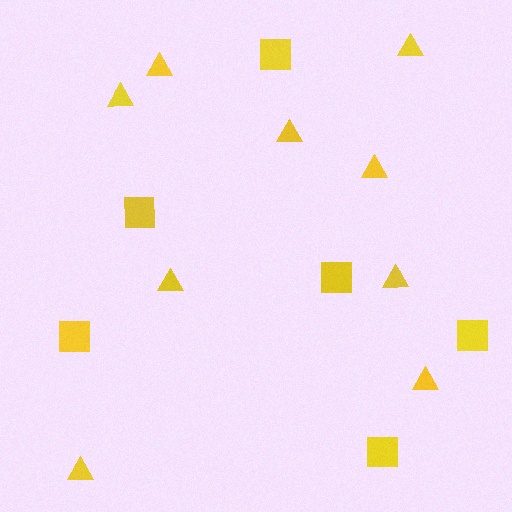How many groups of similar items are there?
There are 2 groups: one group of squares (6) and one group of triangles (9).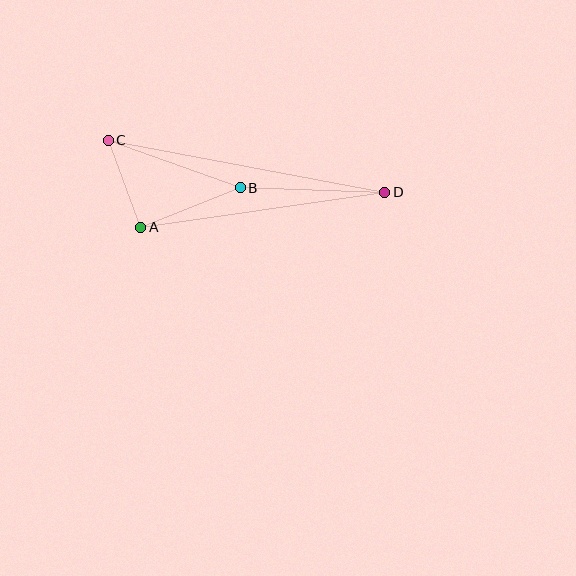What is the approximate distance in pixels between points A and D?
The distance between A and D is approximately 247 pixels.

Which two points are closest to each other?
Points A and C are closest to each other.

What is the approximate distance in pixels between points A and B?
The distance between A and B is approximately 107 pixels.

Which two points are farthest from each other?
Points C and D are farthest from each other.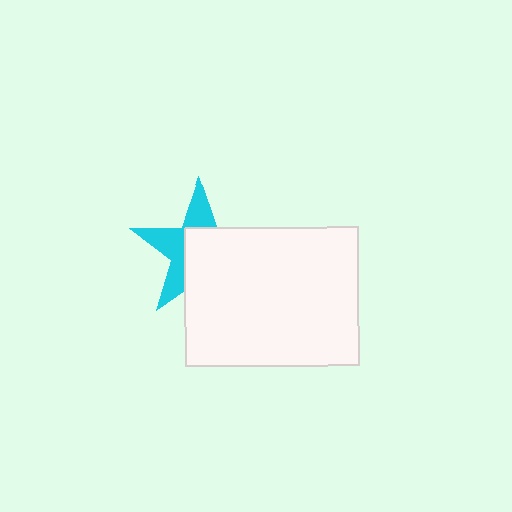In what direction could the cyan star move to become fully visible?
The cyan star could move toward the upper-left. That would shift it out from behind the white rectangle entirely.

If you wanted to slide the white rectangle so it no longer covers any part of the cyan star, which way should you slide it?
Slide it toward the lower-right — that is the most direct way to separate the two shapes.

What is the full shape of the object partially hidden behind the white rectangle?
The partially hidden object is a cyan star.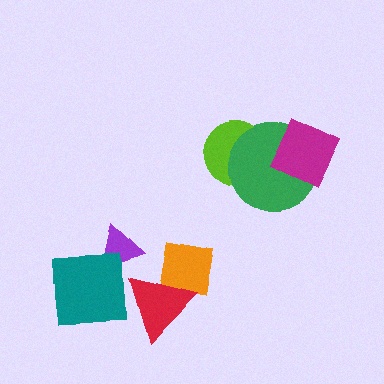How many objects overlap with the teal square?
1 object overlaps with the teal square.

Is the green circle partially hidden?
Yes, it is partially covered by another shape.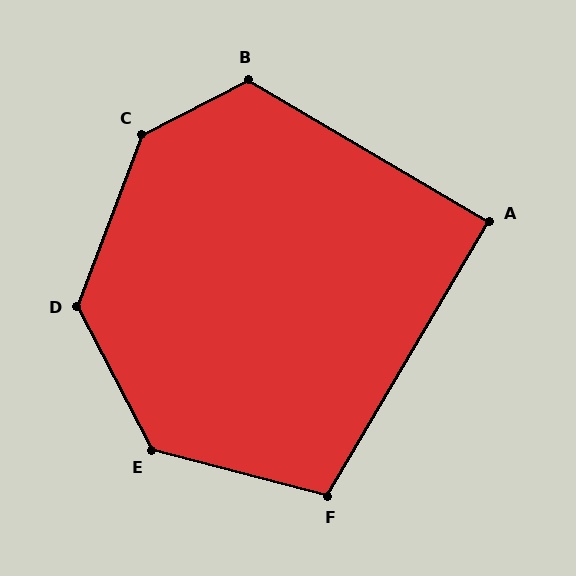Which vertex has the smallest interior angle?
A, at approximately 90 degrees.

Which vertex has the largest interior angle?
C, at approximately 138 degrees.